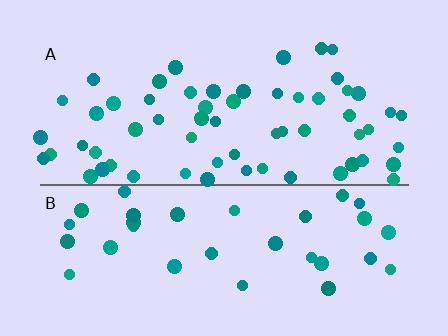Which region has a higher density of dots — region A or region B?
A (the top).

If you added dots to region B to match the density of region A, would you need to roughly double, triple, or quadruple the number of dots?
Approximately double.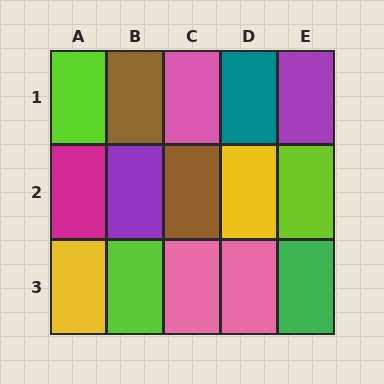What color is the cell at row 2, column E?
Lime.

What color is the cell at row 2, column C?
Brown.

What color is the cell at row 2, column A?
Magenta.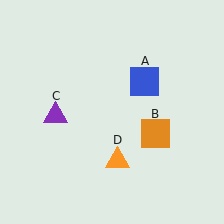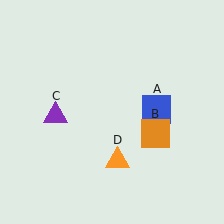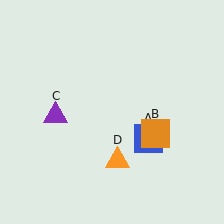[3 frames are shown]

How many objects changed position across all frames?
1 object changed position: blue square (object A).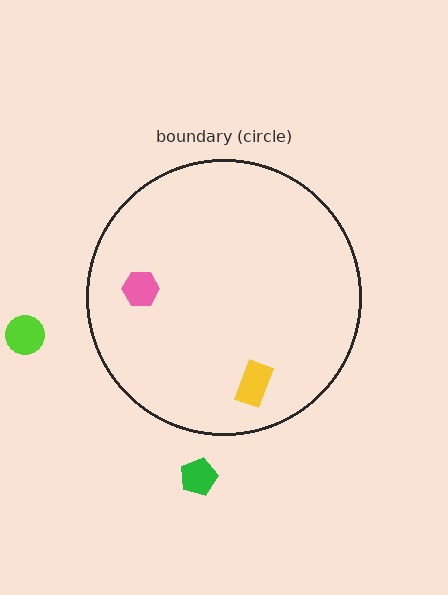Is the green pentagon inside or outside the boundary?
Outside.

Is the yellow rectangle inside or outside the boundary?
Inside.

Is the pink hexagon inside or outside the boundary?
Inside.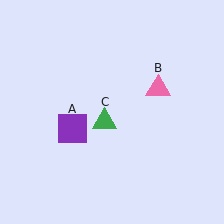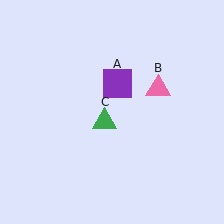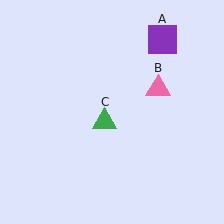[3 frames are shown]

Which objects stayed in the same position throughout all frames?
Pink triangle (object B) and green triangle (object C) remained stationary.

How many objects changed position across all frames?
1 object changed position: purple square (object A).